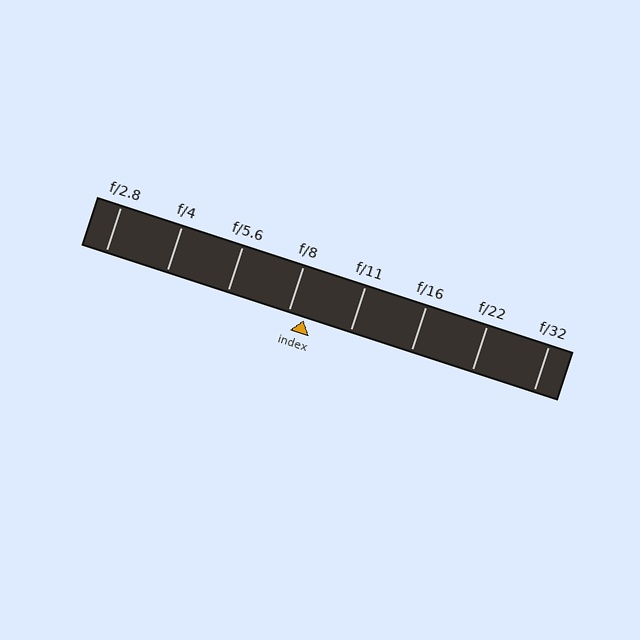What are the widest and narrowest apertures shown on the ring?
The widest aperture shown is f/2.8 and the narrowest is f/32.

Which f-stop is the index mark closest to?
The index mark is closest to f/8.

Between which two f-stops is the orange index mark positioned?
The index mark is between f/8 and f/11.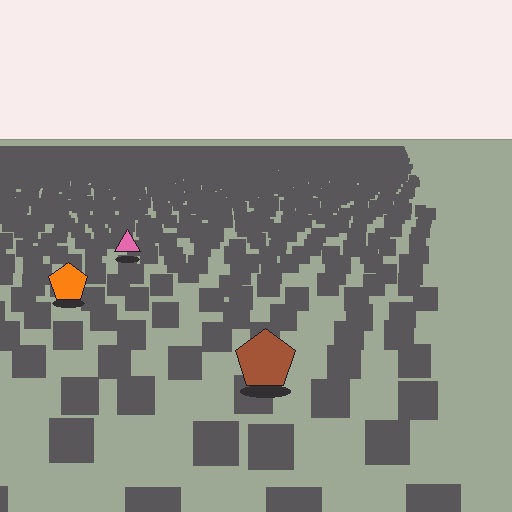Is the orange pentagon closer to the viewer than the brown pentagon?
No. The brown pentagon is closer — you can tell from the texture gradient: the ground texture is coarser near it.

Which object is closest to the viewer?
The brown pentagon is closest. The texture marks near it are larger and more spread out.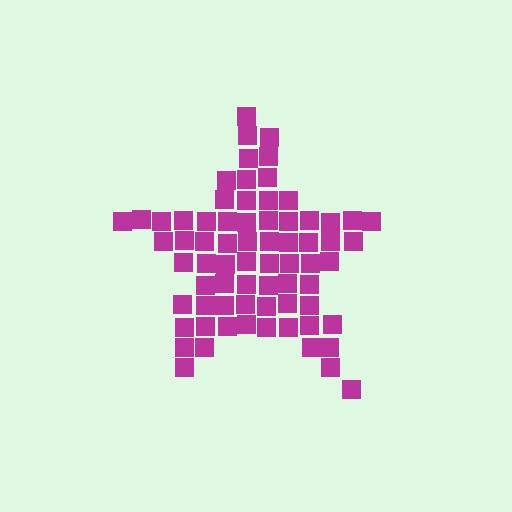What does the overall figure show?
The overall figure shows a star.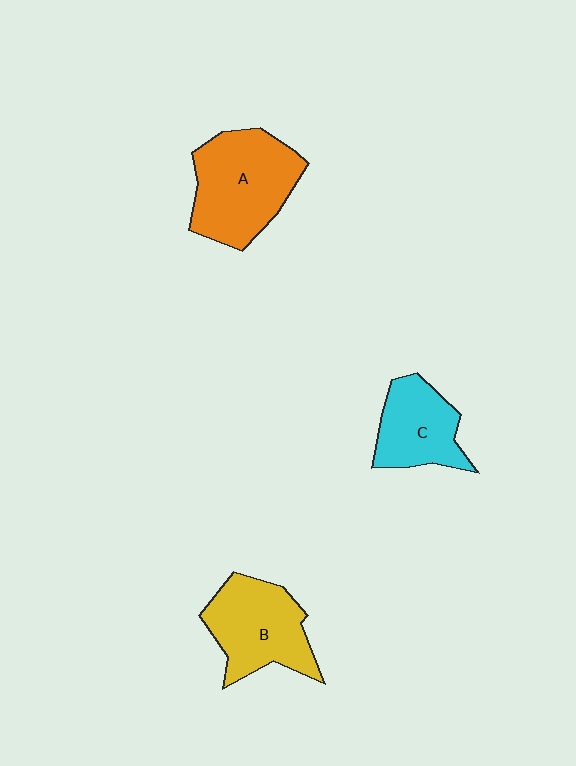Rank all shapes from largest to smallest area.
From largest to smallest: A (orange), B (yellow), C (cyan).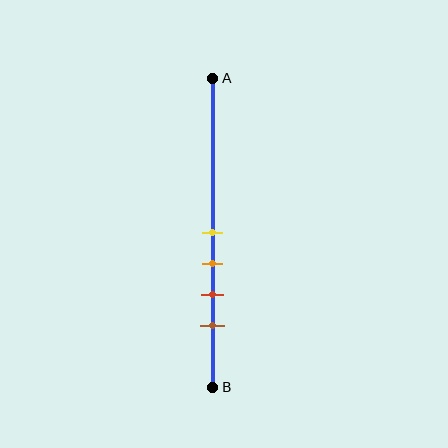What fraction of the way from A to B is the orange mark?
The orange mark is approximately 60% (0.6) of the way from A to B.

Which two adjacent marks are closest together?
The yellow and orange marks are the closest adjacent pair.